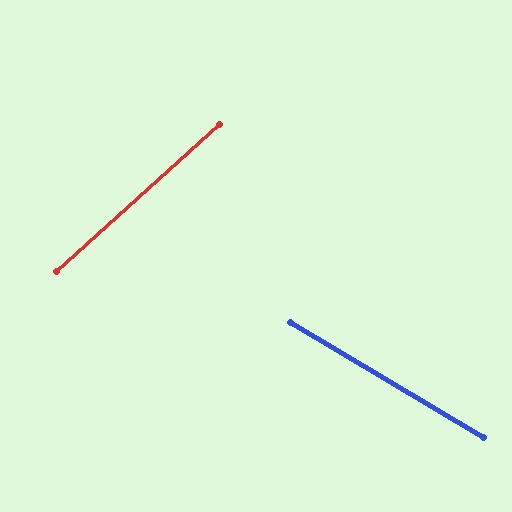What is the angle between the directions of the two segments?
Approximately 73 degrees.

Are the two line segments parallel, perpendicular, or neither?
Neither parallel nor perpendicular — they differ by about 73°.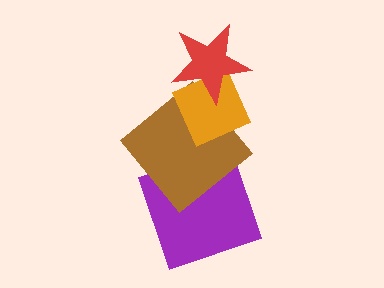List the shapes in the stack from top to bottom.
From top to bottom: the red star, the orange diamond, the brown diamond, the purple square.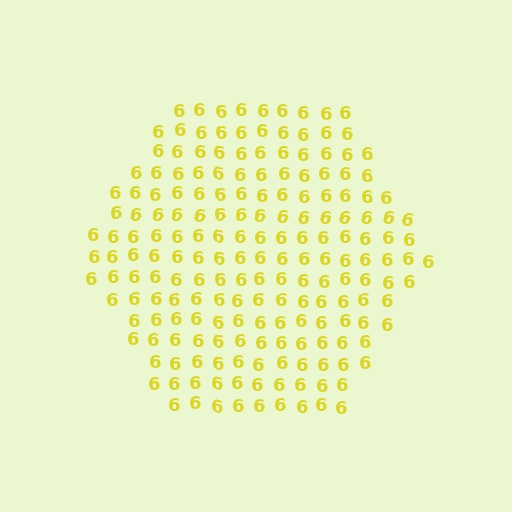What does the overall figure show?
The overall figure shows a hexagon.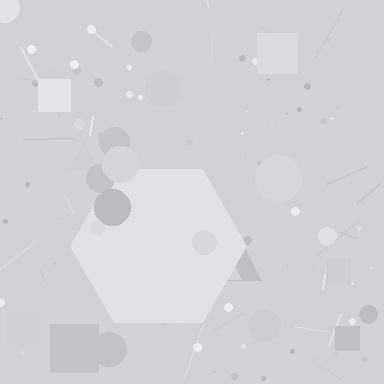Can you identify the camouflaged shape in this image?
The camouflaged shape is a hexagon.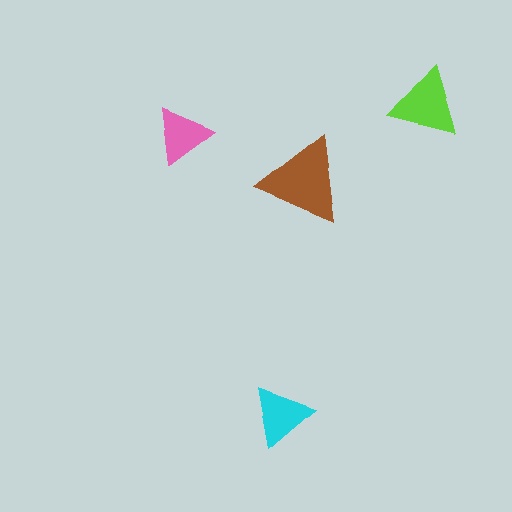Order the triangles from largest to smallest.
the brown one, the lime one, the cyan one, the pink one.